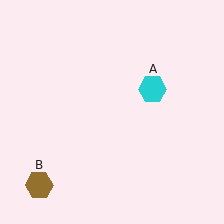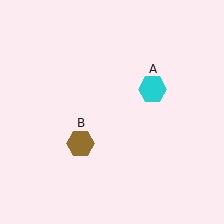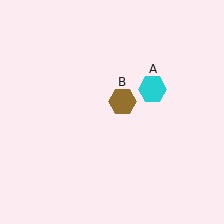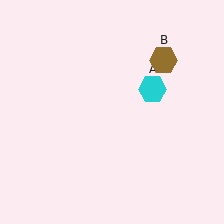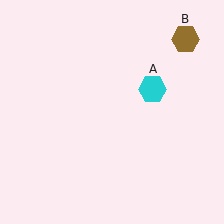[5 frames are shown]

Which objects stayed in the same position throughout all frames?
Cyan hexagon (object A) remained stationary.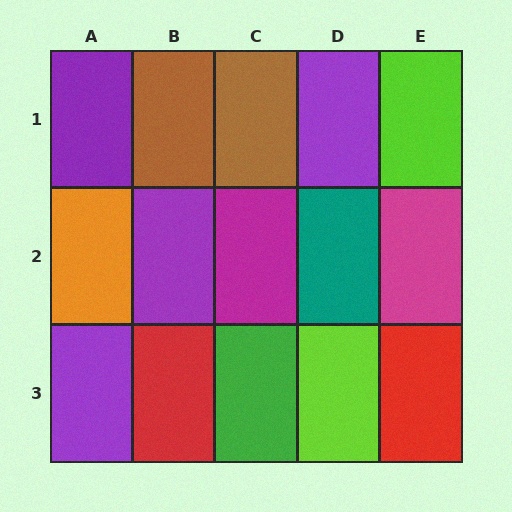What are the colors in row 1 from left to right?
Purple, brown, brown, purple, lime.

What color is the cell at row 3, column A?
Purple.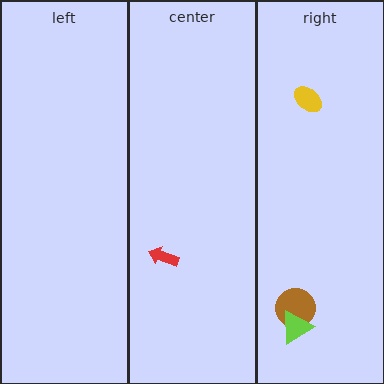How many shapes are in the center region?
1.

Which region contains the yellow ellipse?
The right region.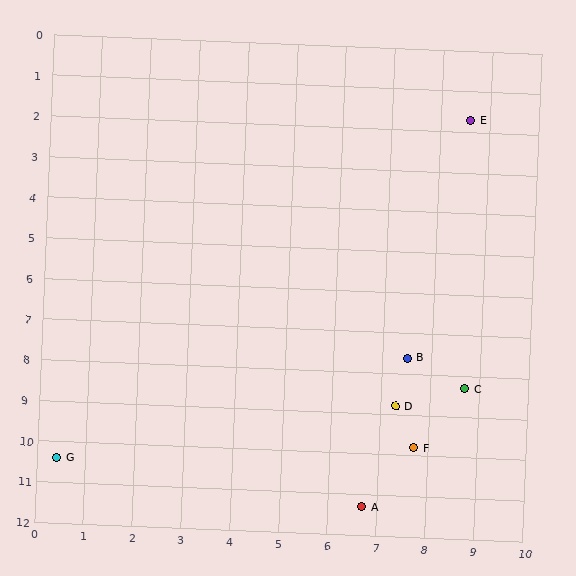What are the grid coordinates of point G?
Point G is at approximately (0.4, 10.4).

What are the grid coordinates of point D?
Point D is at approximately (7.3, 8.8).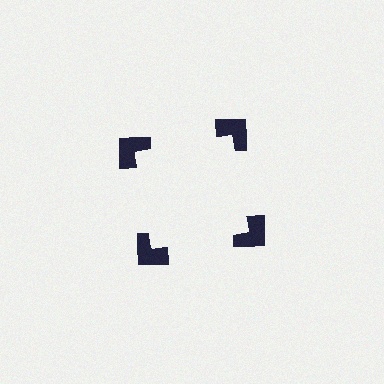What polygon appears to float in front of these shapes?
An illusory square — its edges are inferred from the aligned wedge cuts in the notched squares, not physically drawn.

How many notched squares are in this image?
There are 4 — one at each vertex of the illusory square.